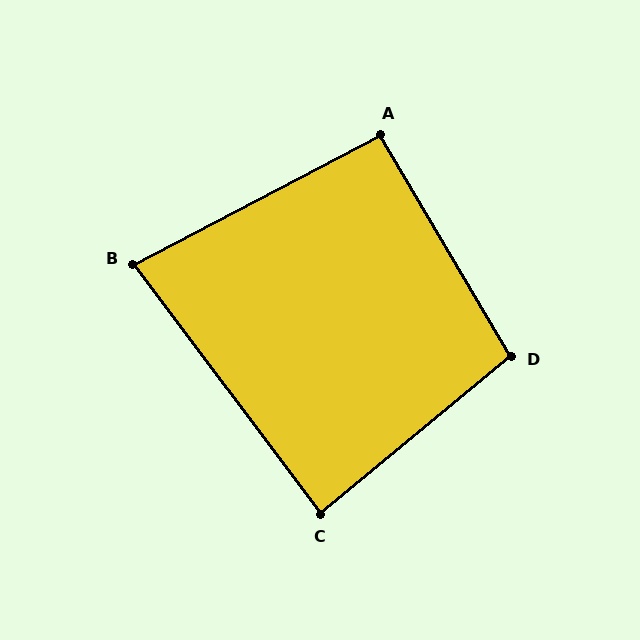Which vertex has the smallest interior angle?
B, at approximately 81 degrees.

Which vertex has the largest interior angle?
D, at approximately 99 degrees.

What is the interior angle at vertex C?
Approximately 87 degrees (approximately right).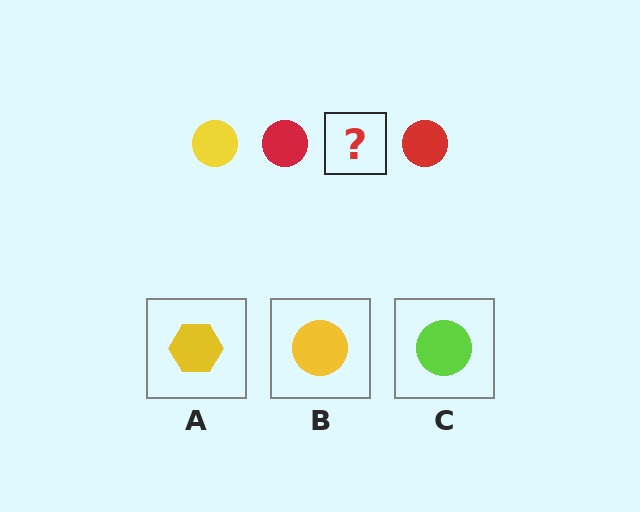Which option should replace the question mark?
Option B.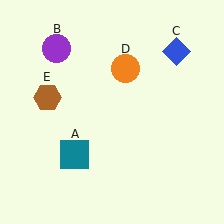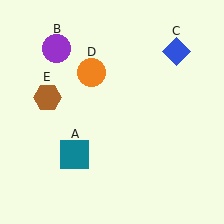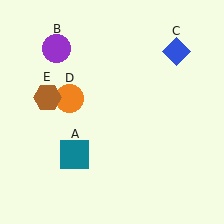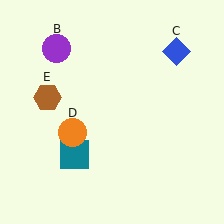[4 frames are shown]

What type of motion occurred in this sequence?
The orange circle (object D) rotated counterclockwise around the center of the scene.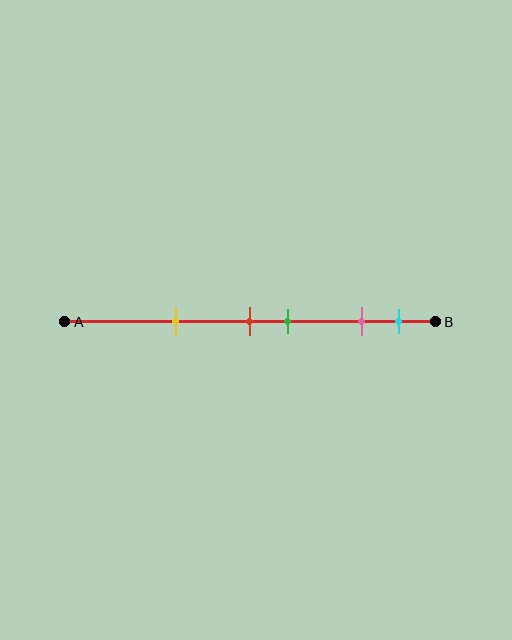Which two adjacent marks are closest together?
The red and green marks are the closest adjacent pair.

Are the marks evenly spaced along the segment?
No, the marks are not evenly spaced.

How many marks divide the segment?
There are 5 marks dividing the segment.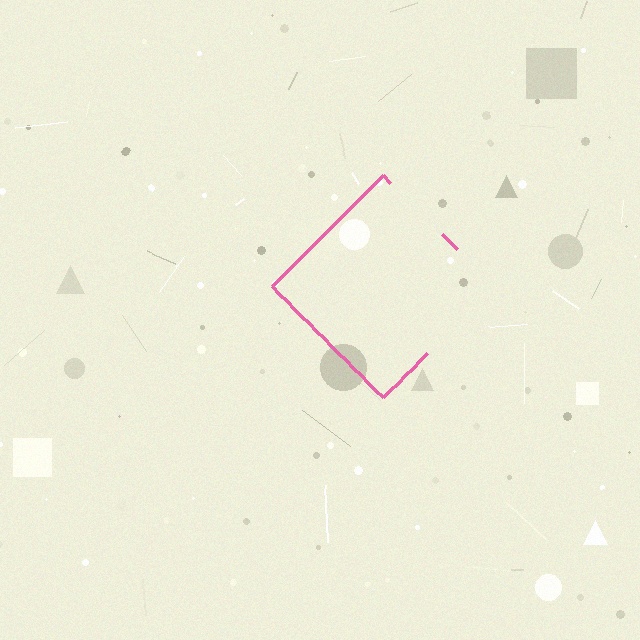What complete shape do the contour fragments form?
The contour fragments form a diamond.